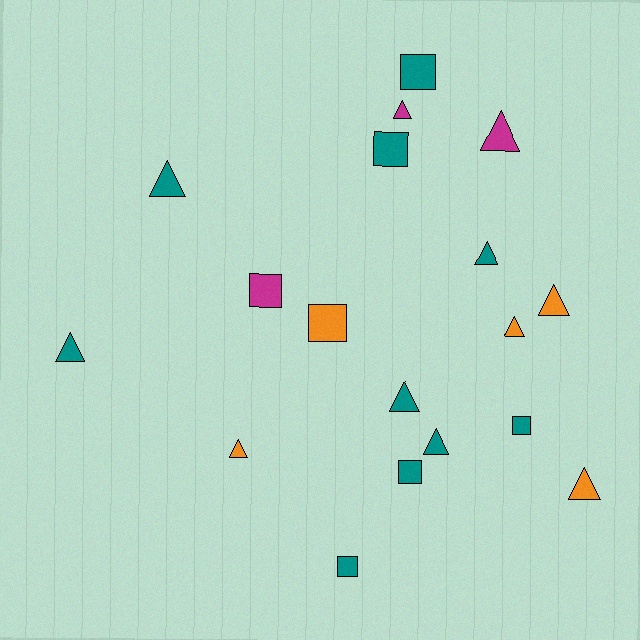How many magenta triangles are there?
There are 2 magenta triangles.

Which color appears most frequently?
Teal, with 10 objects.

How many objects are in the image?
There are 18 objects.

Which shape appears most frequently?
Triangle, with 11 objects.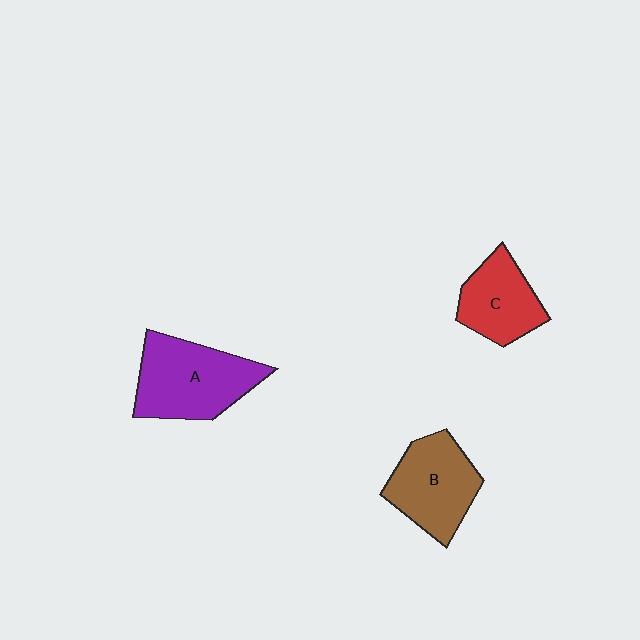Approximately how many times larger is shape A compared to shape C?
Approximately 1.5 times.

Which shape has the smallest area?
Shape C (red).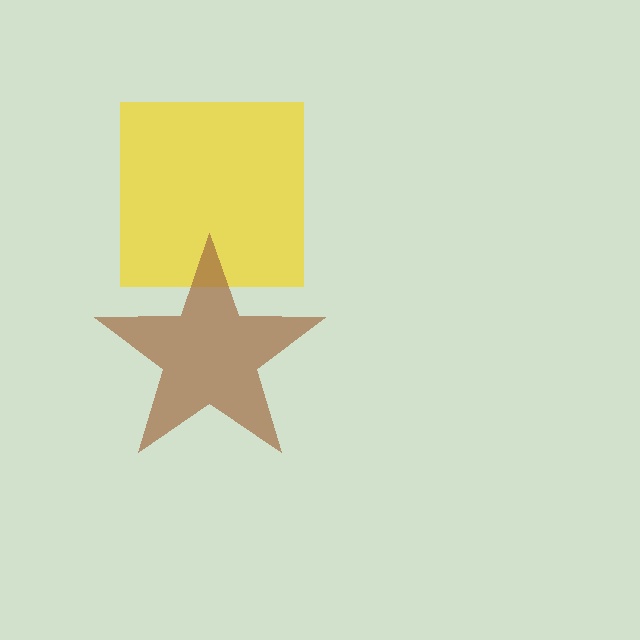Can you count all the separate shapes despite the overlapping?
Yes, there are 2 separate shapes.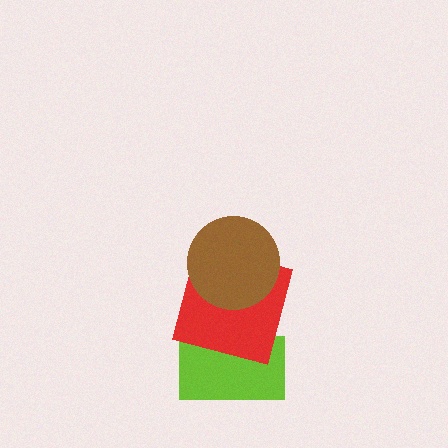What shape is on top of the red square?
The brown circle is on top of the red square.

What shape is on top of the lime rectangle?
The red square is on top of the lime rectangle.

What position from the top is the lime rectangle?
The lime rectangle is 3rd from the top.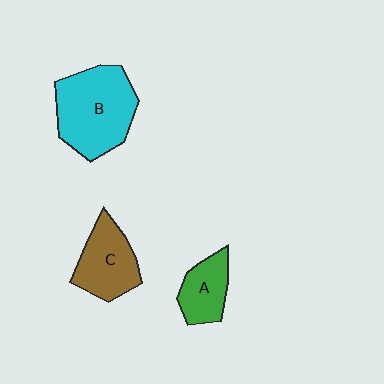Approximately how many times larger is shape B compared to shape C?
Approximately 1.6 times.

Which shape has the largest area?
Shape B (cyan).